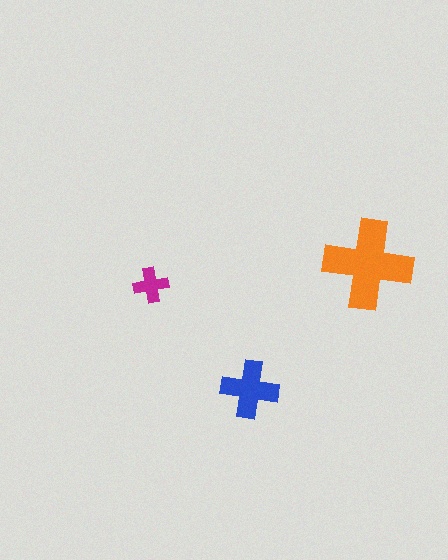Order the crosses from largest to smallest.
the orange one, the blue one, the magenta one.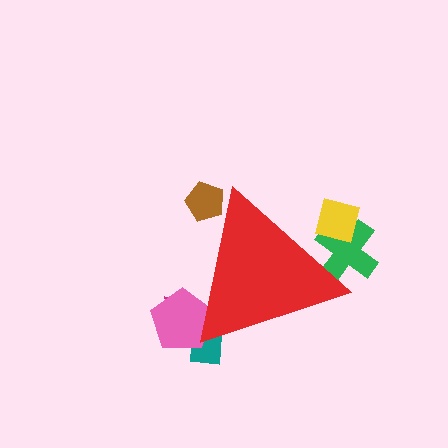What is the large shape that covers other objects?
A red triangle.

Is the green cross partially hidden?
Yes, the green cross is partially hidden behind the red triangle.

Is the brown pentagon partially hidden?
Yes, the brown pentagon is partially hidden behind the red triangle.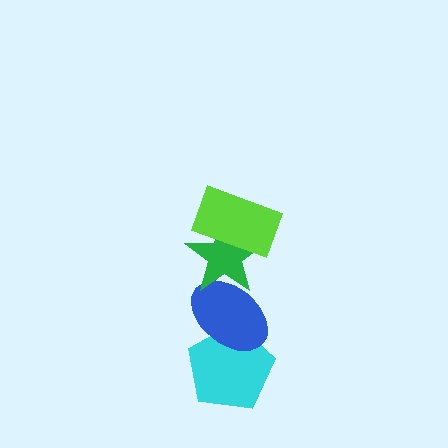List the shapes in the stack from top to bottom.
From top to bottom: the lime rectangle, the green star, the blue ellipse, the cyan pentagon.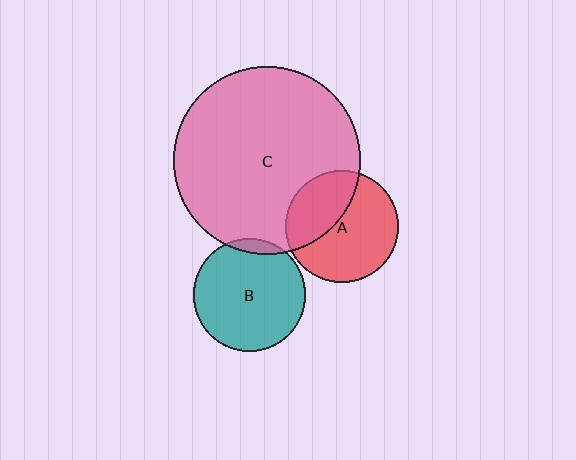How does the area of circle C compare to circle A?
Approximately 2.8 times.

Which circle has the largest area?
Circle C (pink).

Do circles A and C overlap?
Yes.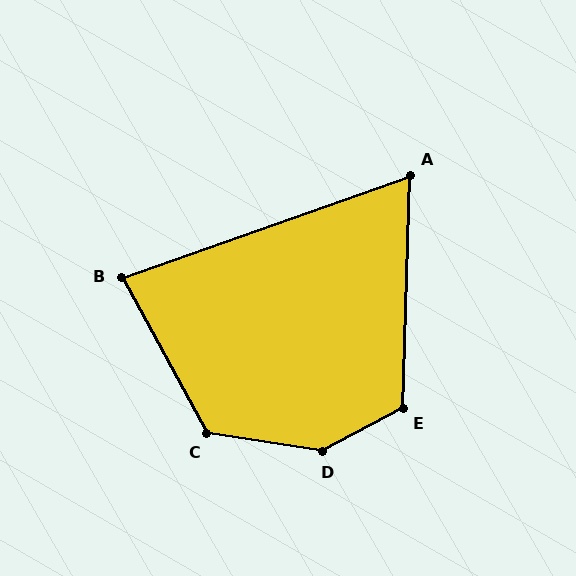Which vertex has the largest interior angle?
D, at approximately 143 degrees.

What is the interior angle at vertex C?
Approximately 127 degrees (obtuse).